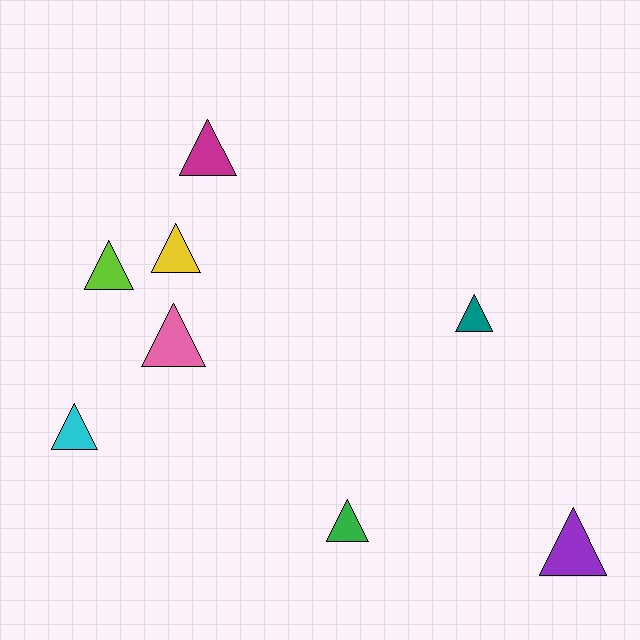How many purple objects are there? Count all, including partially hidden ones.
There is 1 purple object.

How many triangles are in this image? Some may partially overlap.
There are 8 triangles.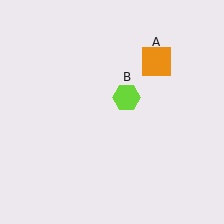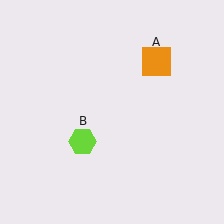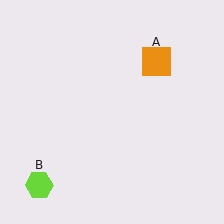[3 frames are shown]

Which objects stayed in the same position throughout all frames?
Orange square (object A) remained stationary.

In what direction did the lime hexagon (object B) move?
The lime hexagon (object B) moved down and to the left.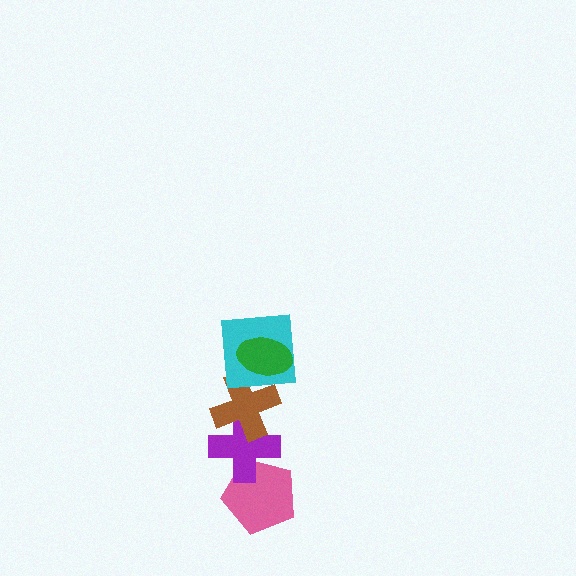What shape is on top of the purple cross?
The brown cross is on top of the purple cross.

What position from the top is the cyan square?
The cyan square is 2nd from the top.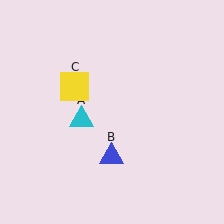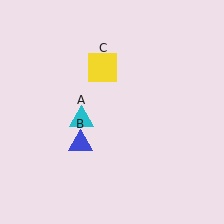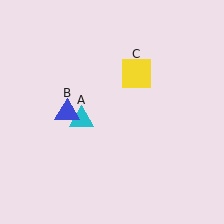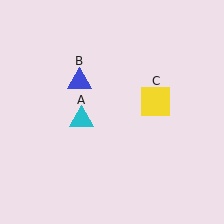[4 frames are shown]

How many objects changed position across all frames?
2 objects changed position: blue triangle (object B), yellow square (object C).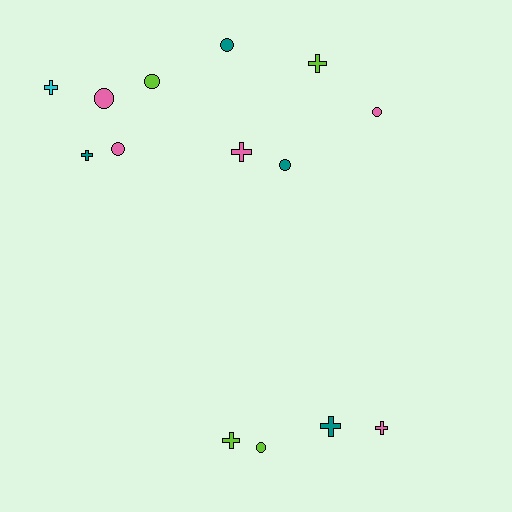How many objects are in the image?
There are 14 objects.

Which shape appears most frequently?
Cross, with 7 objects.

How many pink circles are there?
There are 3 pink circles.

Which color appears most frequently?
Pink, with 5 objects.